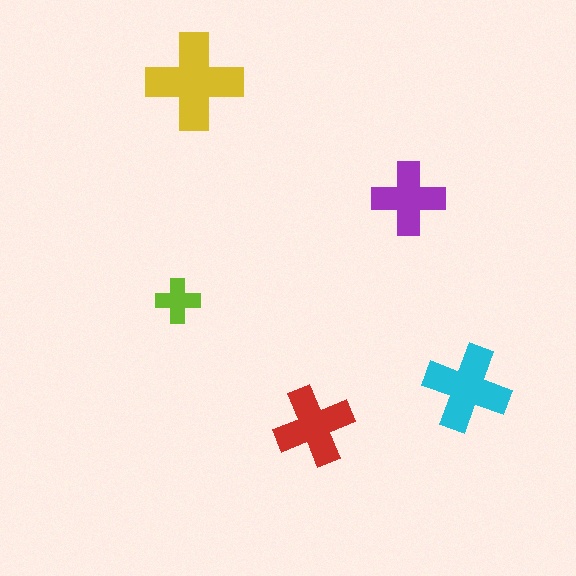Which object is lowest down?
The red cross is bottommost.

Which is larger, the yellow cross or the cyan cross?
The yellow one.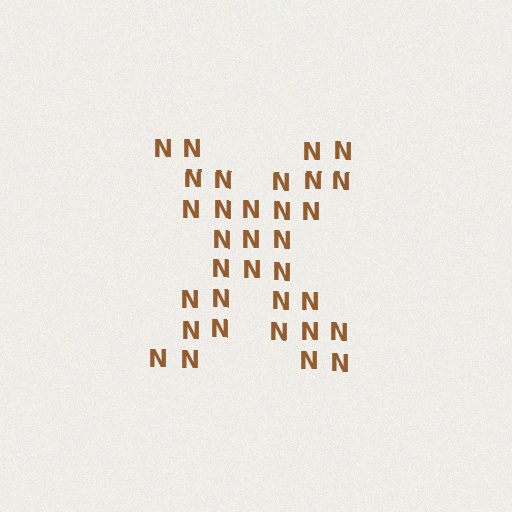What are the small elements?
The small elements are letter N's.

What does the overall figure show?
The overall figure shows the letter X.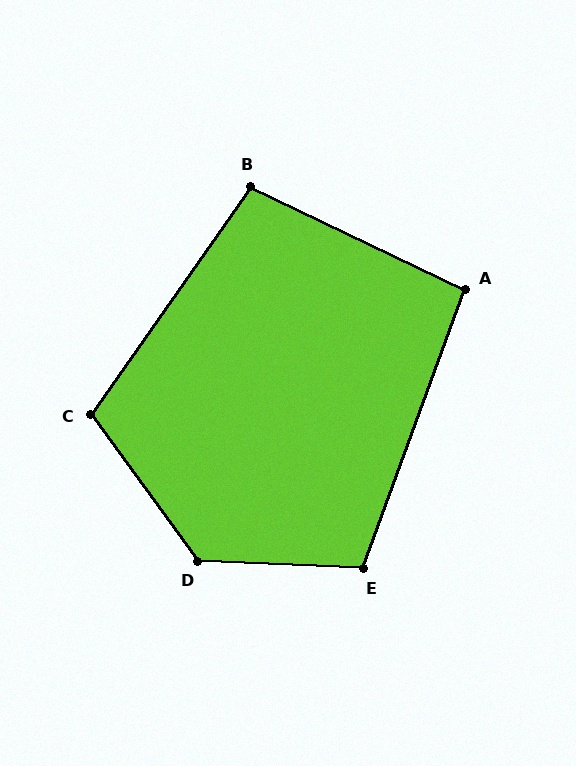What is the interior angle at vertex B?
Approximately 99 degrees (obtuse).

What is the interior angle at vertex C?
Approximately 109 degrees (obtuse).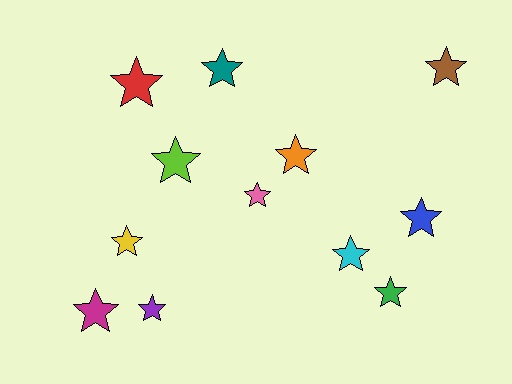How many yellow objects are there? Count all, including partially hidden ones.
There is 1 yellow object.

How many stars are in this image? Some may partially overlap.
There are 12 stars.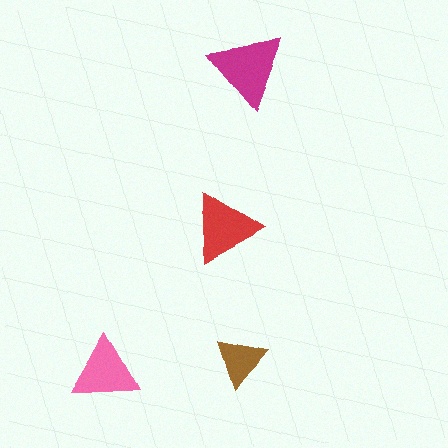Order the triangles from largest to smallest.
the magenta one, the red one, the pink one, the brown one.